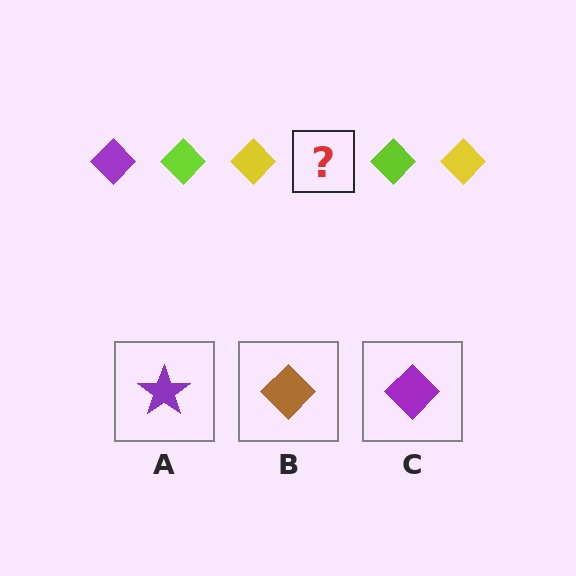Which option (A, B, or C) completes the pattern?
C.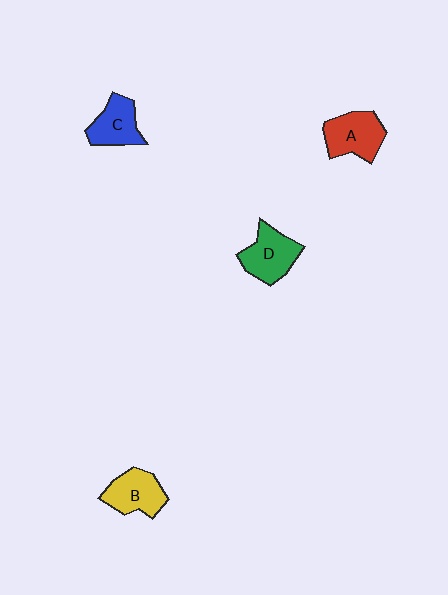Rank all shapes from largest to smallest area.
From largest to smallest: A (red), D (green), B (yellow), C (blue).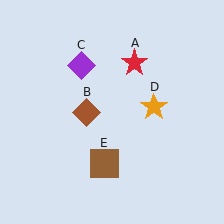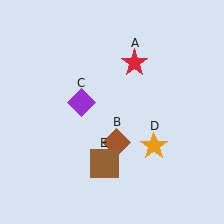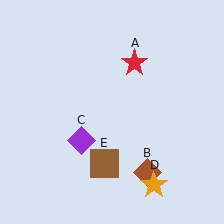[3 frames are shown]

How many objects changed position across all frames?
3 objects changed position: brown diamond (object B), purple diamond (object C), orange star (object D).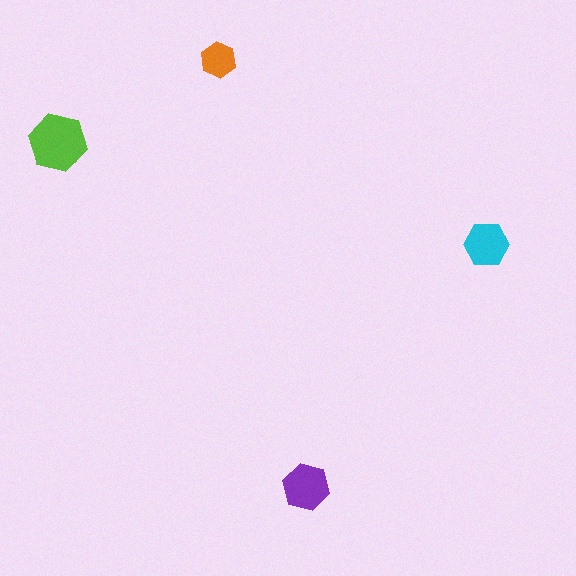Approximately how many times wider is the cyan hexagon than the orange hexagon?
About 1.5 times wider.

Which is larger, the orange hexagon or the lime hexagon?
The lime one.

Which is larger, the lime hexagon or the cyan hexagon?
The lime one.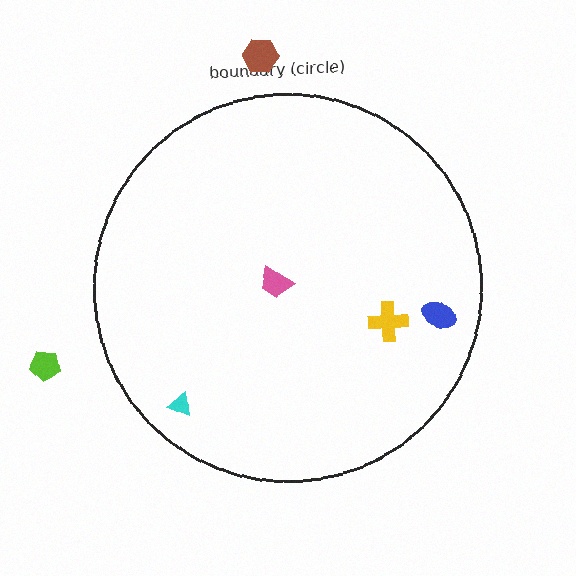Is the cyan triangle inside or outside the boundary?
Inside.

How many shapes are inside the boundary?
4 inside, 2 outside.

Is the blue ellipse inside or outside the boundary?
Inside.